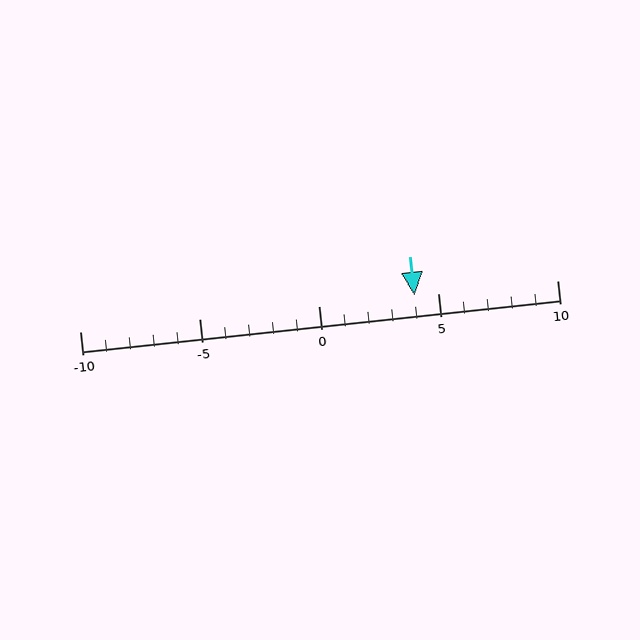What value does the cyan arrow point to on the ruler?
The cyan arrow points to approximately 4.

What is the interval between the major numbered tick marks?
The major tick marks are spaced 5 units apart.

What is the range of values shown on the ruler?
The ruler shows values from -10 to 10.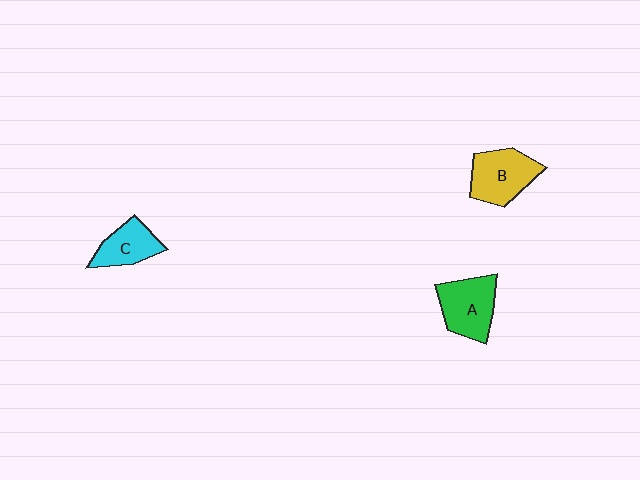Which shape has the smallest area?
Shape C (cyan).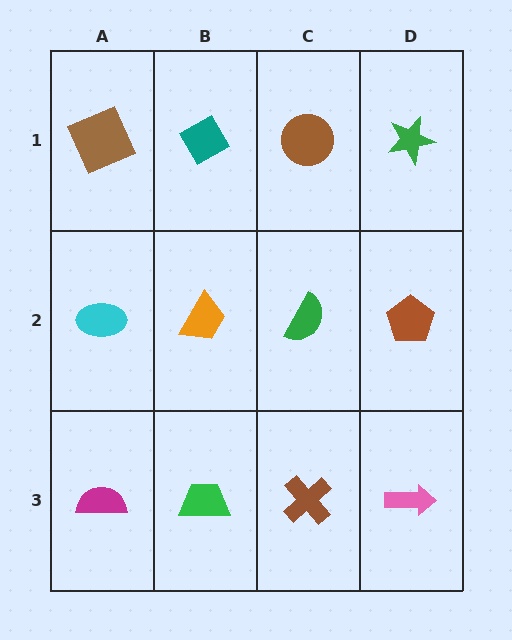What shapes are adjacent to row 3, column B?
An orange trapezoid (row 2, column B), a magenta semicircle (row 3, column A), a brown cross (row 3, column C).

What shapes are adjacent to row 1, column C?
A green semicircle (row 2, column C), a teal diamond (row 1, column B), a green star (row 1, column D).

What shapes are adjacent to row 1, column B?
An orange trapezoid (row 2, column B), a brown square (row 1, column A), a brown circle (row 1, column C).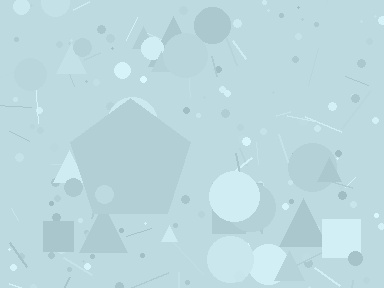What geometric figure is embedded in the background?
A pentagon is embedded in the background.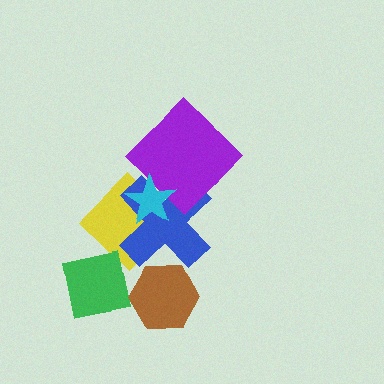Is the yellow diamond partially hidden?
Yes, it is partially covered by another shape.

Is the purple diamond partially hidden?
Yes, it is partially covered by another shape.